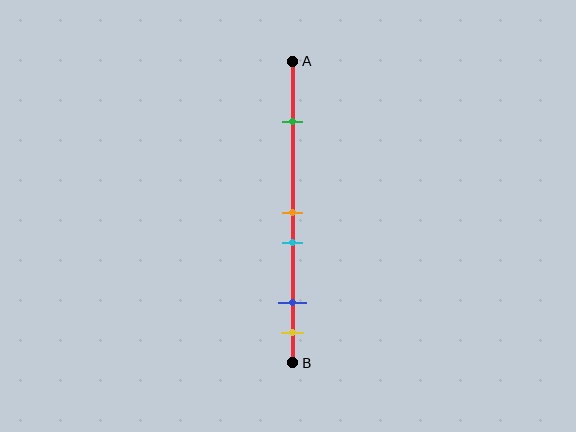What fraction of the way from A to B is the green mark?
The green mark is approximately 20% (0.2) of the way from A to B.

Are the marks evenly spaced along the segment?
No, the marks are not evenly spaced.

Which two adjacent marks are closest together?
The orange and cyan marks are the closest adjacent pair.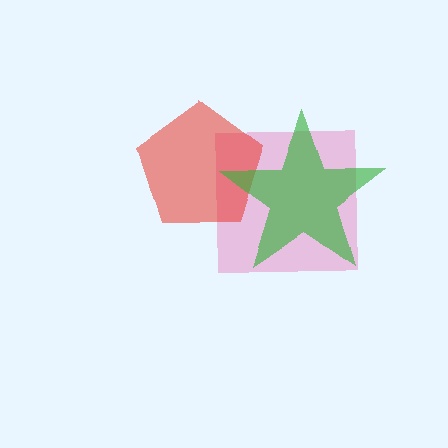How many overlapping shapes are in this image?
There are 3 overlapping shapes in the image.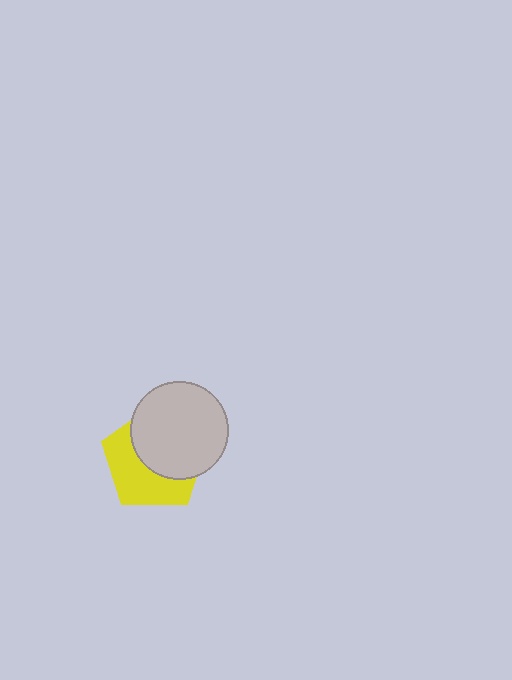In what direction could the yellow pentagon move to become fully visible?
The yellow pentagon could move toward the lower-left. That would shift it out from behind the light gray circle entirely.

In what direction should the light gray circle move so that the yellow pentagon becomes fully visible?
The light gray circle should move toward the upper-right. That is the shortest direction to clear the overlap and leave the yellow pentagon fully visible.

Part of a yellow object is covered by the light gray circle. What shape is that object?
It is a pentagon.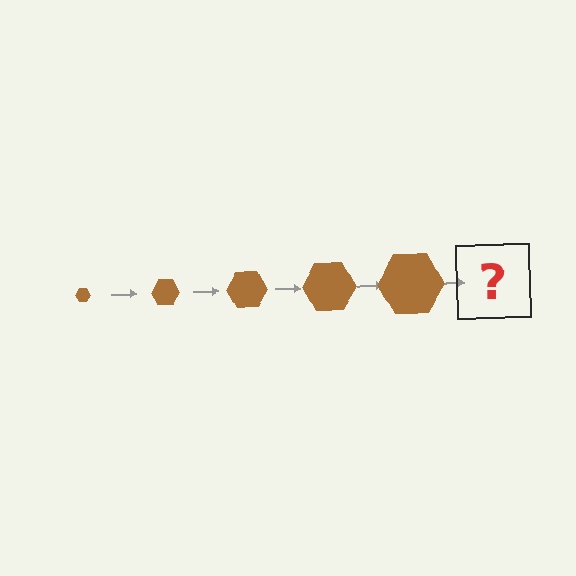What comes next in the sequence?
The next element should be a brown hexagon, larger than the previous one.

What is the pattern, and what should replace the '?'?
The pattern is that the hexagon gets progressively larger each step. The '?' should be a brown hexagon, larger than the previous one.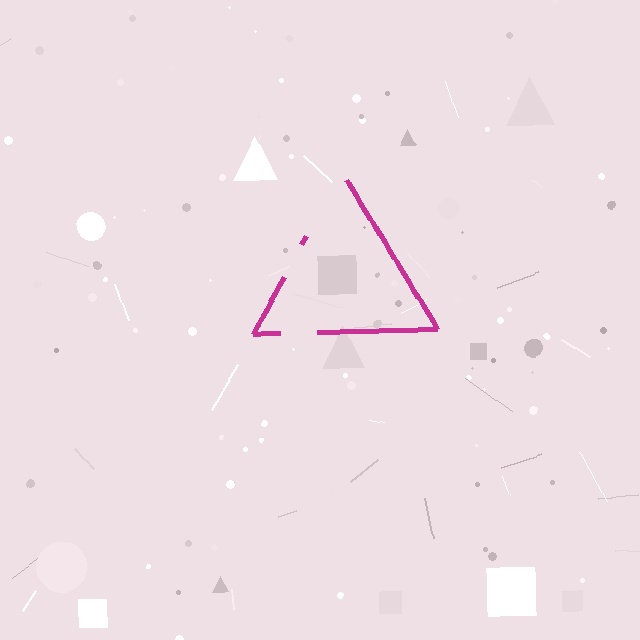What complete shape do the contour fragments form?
The contour fragments form a triangle.